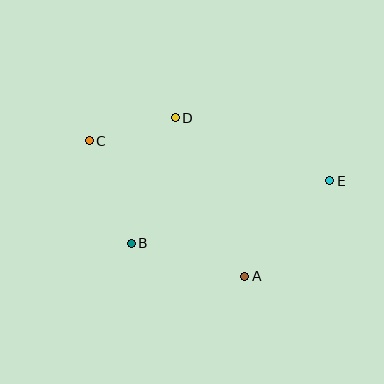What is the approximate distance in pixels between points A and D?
The distance between A and D is approximately 173 pixels.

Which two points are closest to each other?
Points C and D are closest to each other.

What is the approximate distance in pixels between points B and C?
The distance between B and C is approximately 111 pixels.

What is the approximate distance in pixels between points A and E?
The distance between A and E is approximately 128 pixels.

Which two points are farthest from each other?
Points C and E are farthest from each other.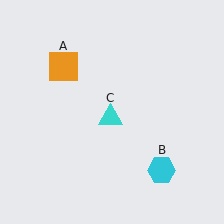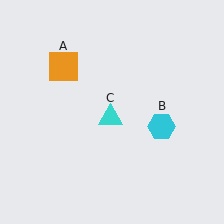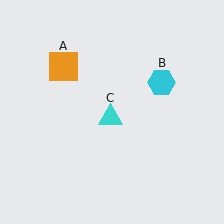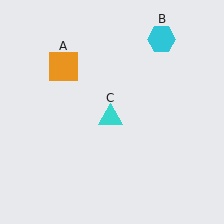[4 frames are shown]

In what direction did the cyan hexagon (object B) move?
The cyan hexagon (object B) moved up.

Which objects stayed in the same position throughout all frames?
Orange square (object A) and cyan triangle (object C) remained stationary.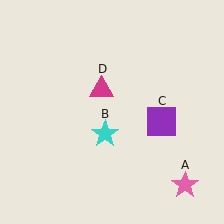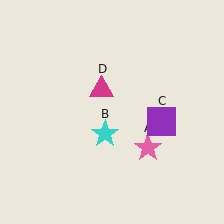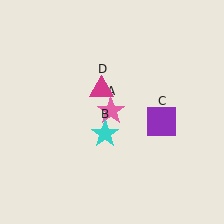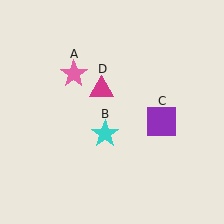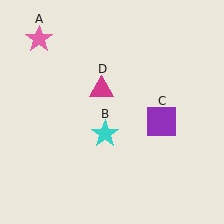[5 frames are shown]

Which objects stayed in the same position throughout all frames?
Cyan star (object B) and purple square (object C) and magenta triangle (object D) remained stationary.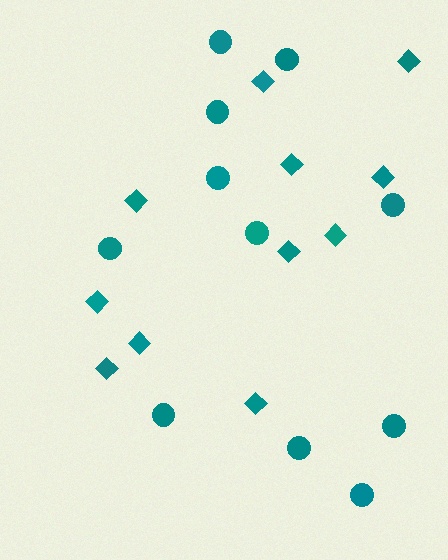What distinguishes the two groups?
There are 2 groups: one group of circles (11) and one group of diamonds (11).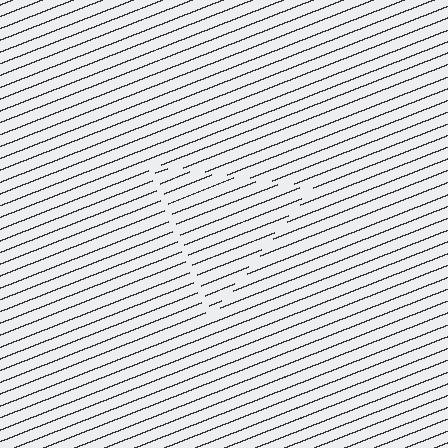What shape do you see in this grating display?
An illusory triangle. The interior of the shape contains the same grating, shifted by half a period — the contour is defined by the phase discontinuity where line-ends from the inner and outer gratings abut.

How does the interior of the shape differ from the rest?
The interior of the shape contains the same grating, shifted by half a period — the contour is defined by the phase discontinuity where line-ends from the inner and outer gratings abut.